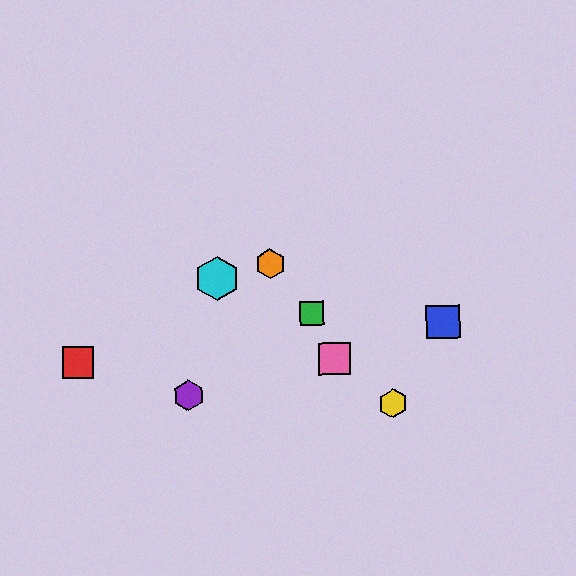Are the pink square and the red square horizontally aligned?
Yes, both are at y≈359.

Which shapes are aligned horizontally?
The red square, the pink square are aligned horizontally.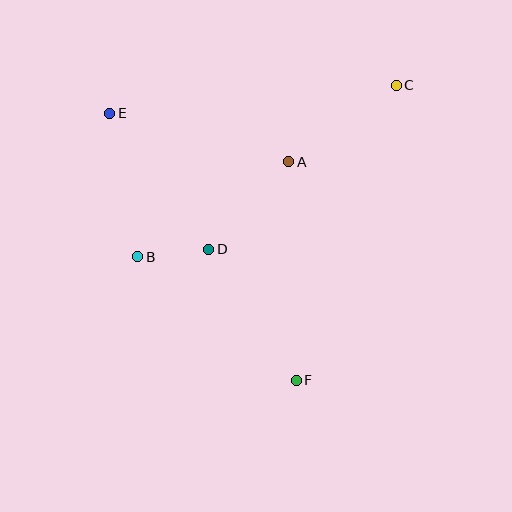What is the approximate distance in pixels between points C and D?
The distance between C and D is approximately 249 pixels.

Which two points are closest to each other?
Points B and D are closest to each other.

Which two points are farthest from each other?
Points E and F are farthest from each other.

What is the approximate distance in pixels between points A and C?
The distance between A and C is approximately 132 pixels.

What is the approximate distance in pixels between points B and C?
The distance between B and C is approximately 310 pixels.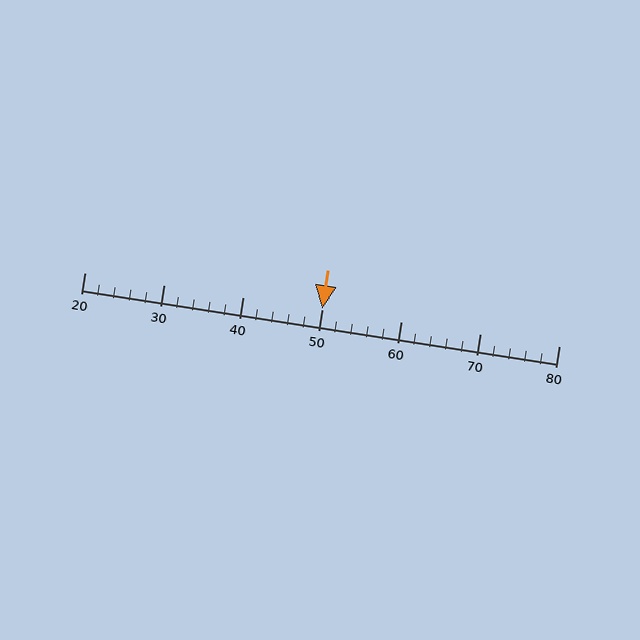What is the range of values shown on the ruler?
The ruler shows values from 20 to 80.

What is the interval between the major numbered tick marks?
The major tick marks are spaced 10 units apart.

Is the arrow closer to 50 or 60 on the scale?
The arrow is closer to 50.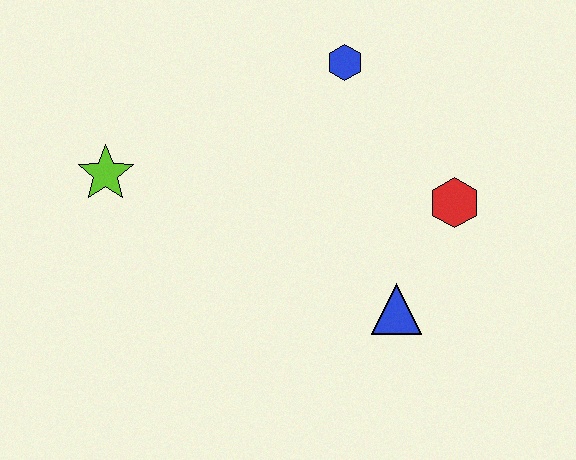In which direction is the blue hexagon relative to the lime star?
The blue hexagon is to the right of the lime star.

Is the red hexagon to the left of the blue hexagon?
No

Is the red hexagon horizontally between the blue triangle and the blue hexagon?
No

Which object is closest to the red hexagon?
The blue triangle is closest to the red hexagon.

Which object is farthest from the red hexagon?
The lime star is farthest from the red hexagon.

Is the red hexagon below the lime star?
Yes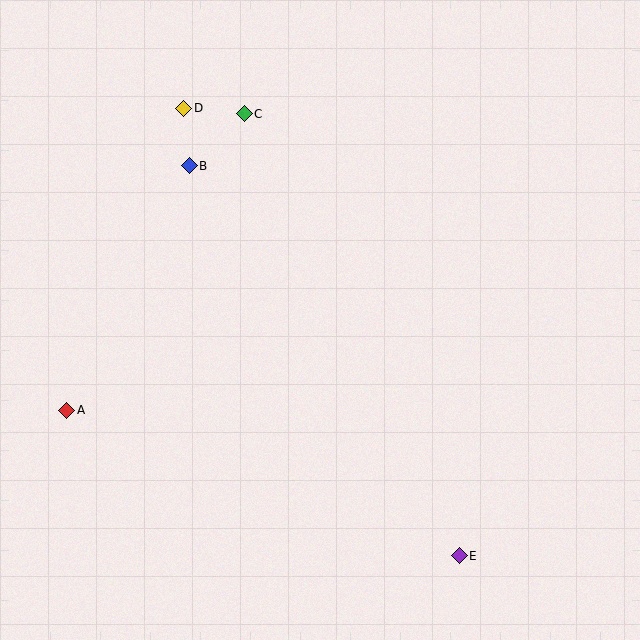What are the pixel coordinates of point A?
Point A is at (67, 410).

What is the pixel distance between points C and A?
The distance between C and A is 346 pixels.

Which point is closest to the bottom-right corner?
Point E is closest to the bottom-right corner.